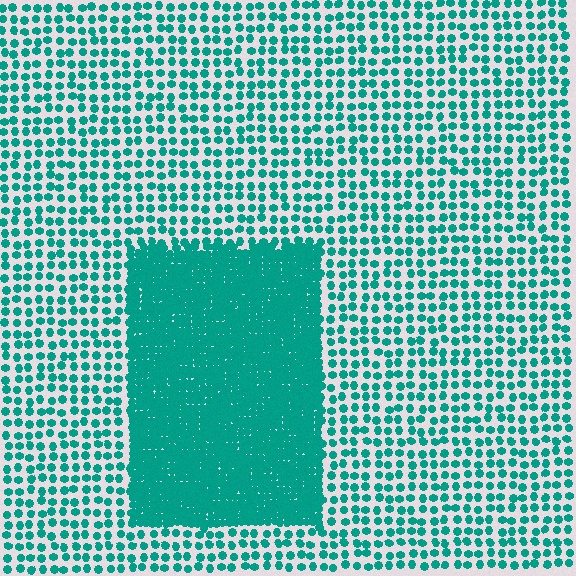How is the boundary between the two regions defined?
The boundary is defined by a change in element density (approximately 3.1x ratio). All elements are the same color, size, and shape.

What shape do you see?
I see a rectangle.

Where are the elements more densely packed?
The elements are more densely packed inside the rectangle boundary.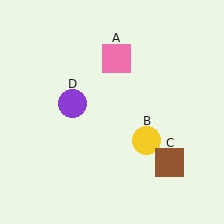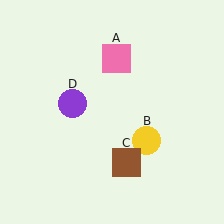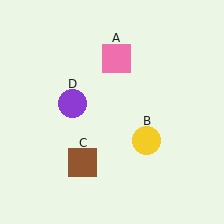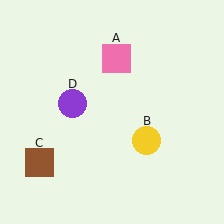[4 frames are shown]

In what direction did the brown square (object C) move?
The brown square (object C) moved left.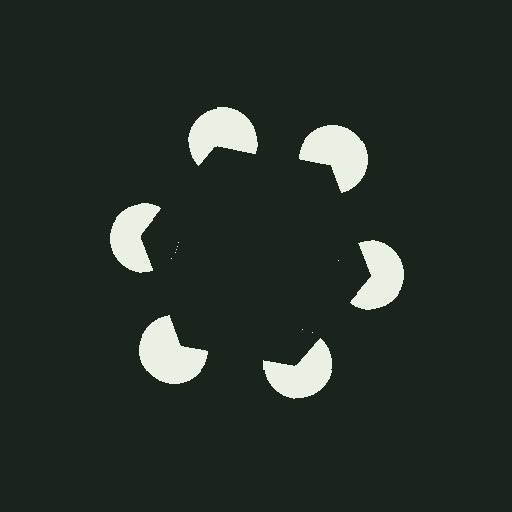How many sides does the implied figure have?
6 sides.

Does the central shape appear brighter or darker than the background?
It typically appears slightly darker than the background, even though no actual brightness change is drawn.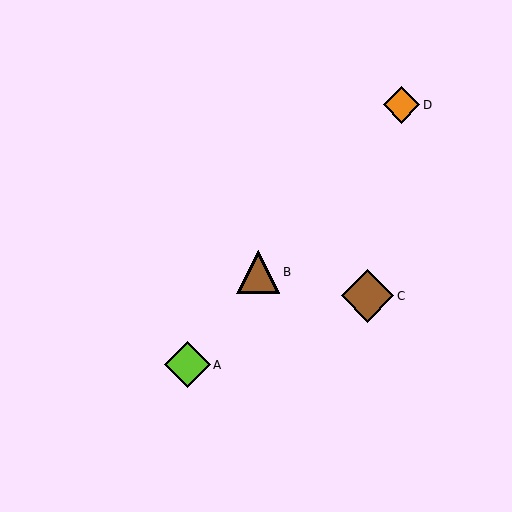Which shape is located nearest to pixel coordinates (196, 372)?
The lime diamond (labeled A) at (187, 365) is nearest to that location.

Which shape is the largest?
The brown diamond (labeled C) is the largest.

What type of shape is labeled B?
Shape B is a brown triangle.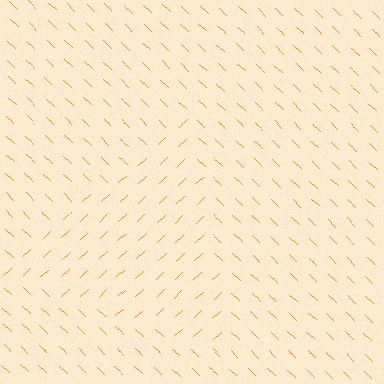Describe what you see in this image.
The image is filled with small orange line segments. A triangle region in the image has lines oriented differently from the surrounding lines, creating a visible texture boundary.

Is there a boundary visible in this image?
Yes, there is a texture boundary formed by a change in line orientation.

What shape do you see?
I see a triangle.